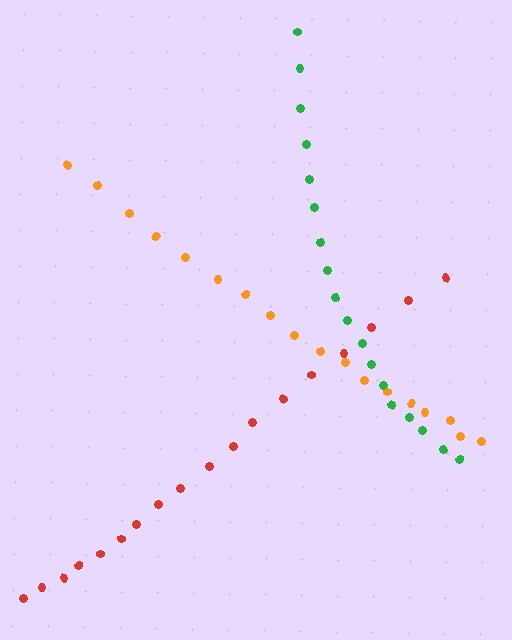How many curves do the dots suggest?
There are 3 distinct paths.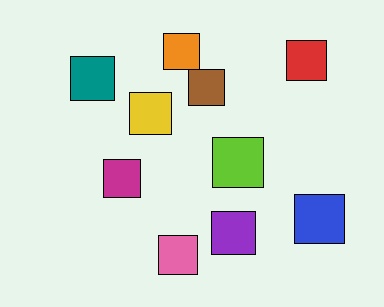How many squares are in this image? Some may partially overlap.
There are 10 squares.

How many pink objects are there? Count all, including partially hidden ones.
There is 1 pink object.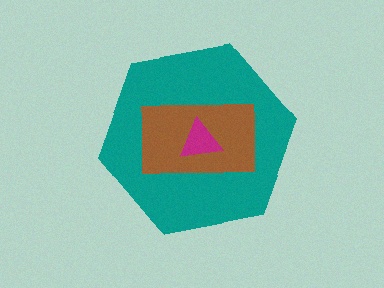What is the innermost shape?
The magenta triangle.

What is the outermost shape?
The teal hexagon.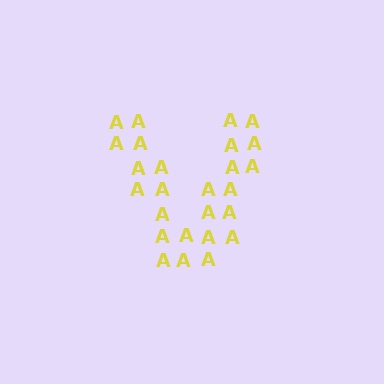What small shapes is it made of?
It is made of small letter A's.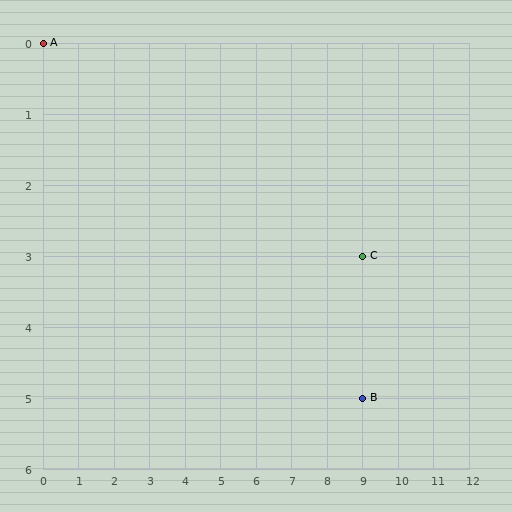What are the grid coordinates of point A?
Point A is at grid coordinates (0, 0).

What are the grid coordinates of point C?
Point C is at grid coordinates (9, 3).